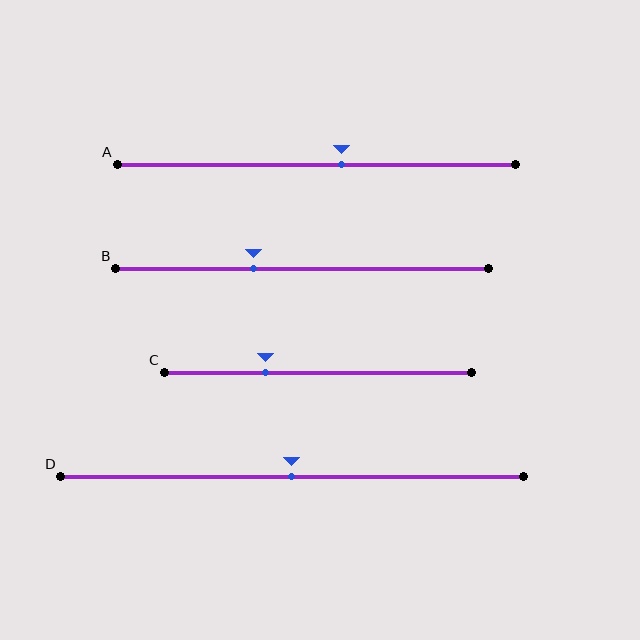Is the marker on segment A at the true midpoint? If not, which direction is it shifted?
No, the marker on segment A is shifted to the right by about 6% of the segment length.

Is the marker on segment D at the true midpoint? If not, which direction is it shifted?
Yes, the marker on segment D is at the true midpoint.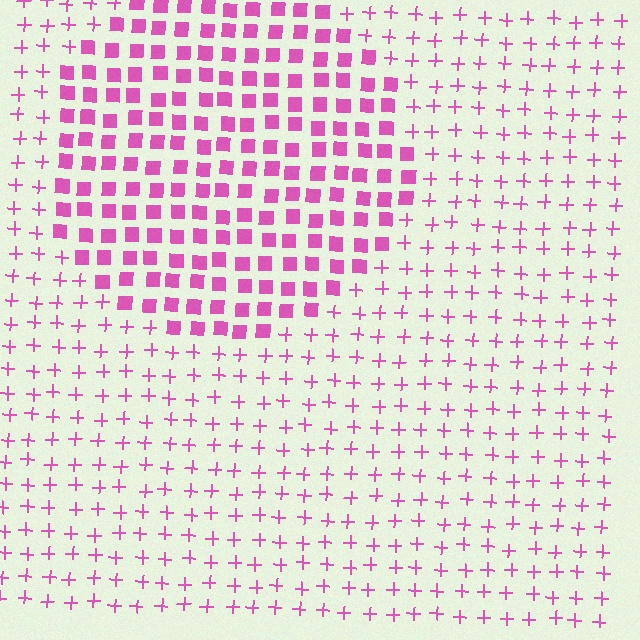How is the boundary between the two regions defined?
The boundary is defined by a change in element shape: squares inside vs. plus signs outside. All elements share the same color and spacing.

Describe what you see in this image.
The image is filled with small pink elements arranged in a uniform grid. A circle-shaped region contains squares, while the surrounding area contains plus signs. The boundary is defined purely by the change in element shape.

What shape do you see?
I see a circle.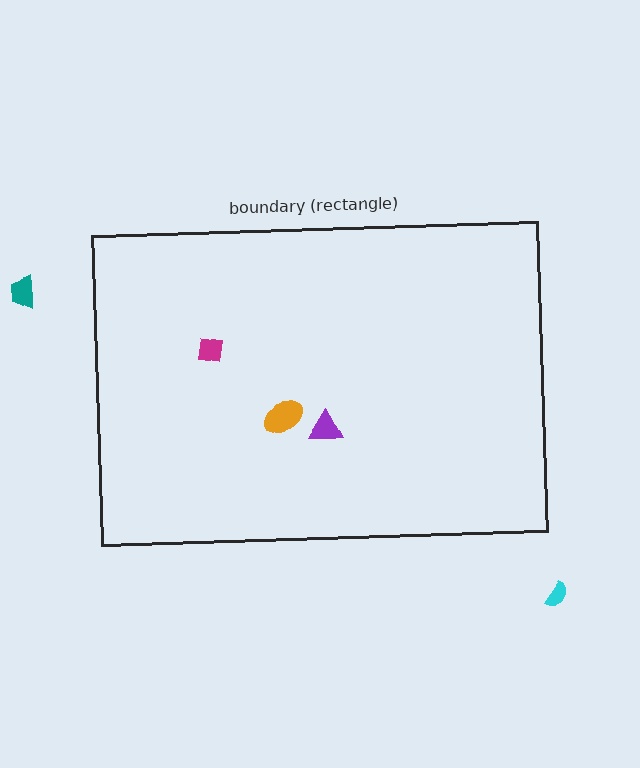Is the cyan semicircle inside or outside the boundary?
Outside.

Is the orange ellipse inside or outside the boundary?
Inside.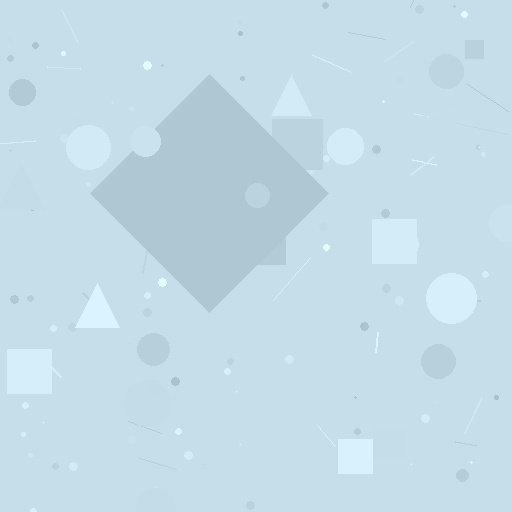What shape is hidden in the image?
A diamond is hidden in the image.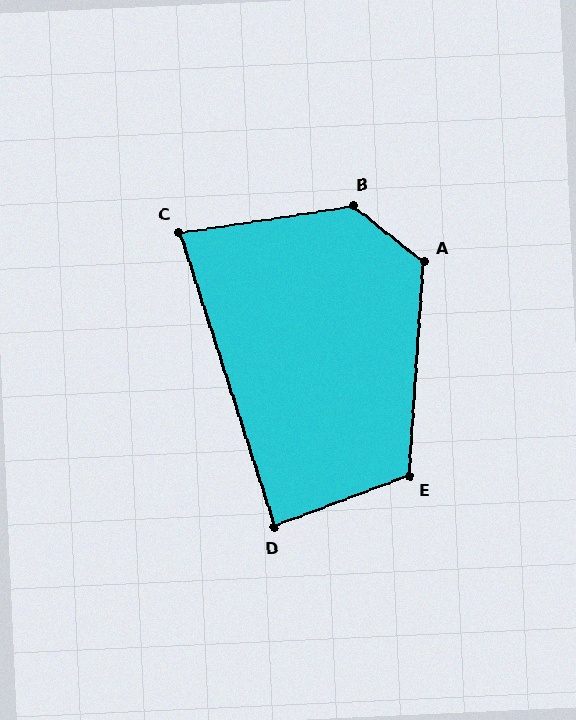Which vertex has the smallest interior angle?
C, at approximately 81 degrees.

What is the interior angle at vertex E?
Approximately 115 degrees (obtuse).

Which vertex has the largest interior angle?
B, at approximately 133 degrees.